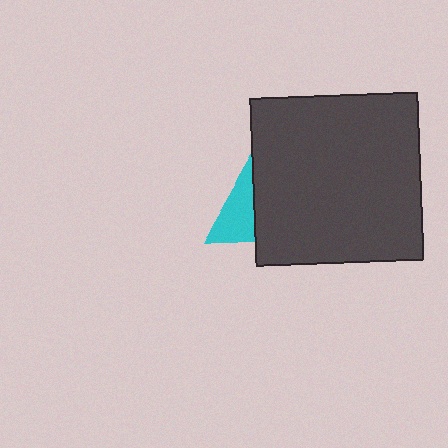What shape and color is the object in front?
The object in front is a dark gray square.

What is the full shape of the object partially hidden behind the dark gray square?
The partially hidden object is a cyan triangle.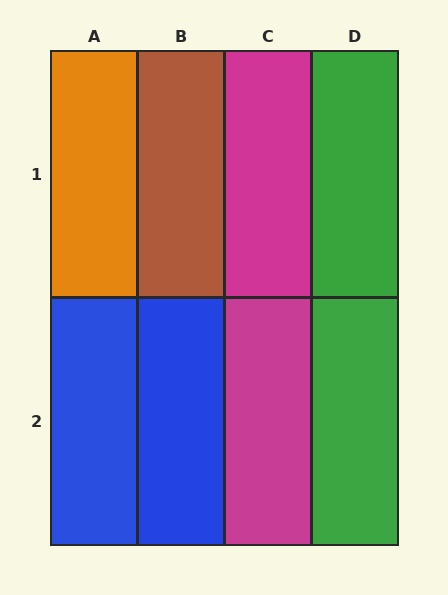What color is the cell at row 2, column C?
Magenta.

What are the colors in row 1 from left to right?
Orange, brown, magenta, green.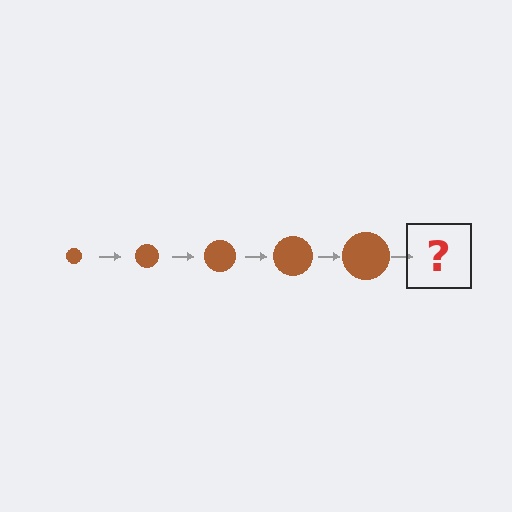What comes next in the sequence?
The next element should be a brown circle, larger than the previous one.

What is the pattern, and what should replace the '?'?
The pattern is that the circle gets progressively larger each step. The '?' should be a brown circle, larger than the previous one.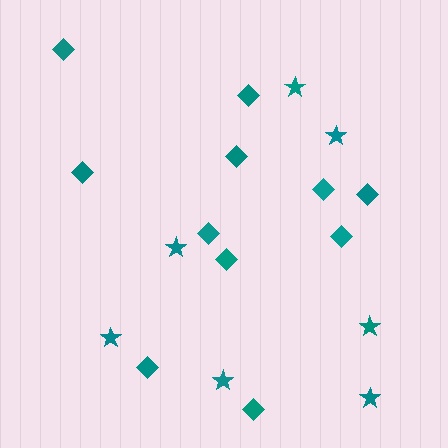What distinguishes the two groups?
There are 2 groups: one group of stars (7) and one group of diamonds (11).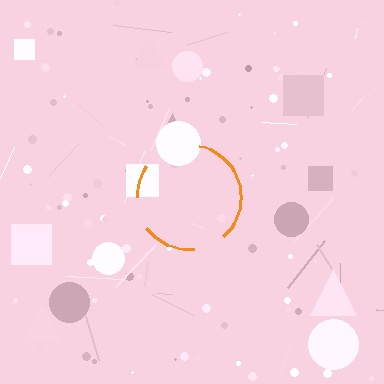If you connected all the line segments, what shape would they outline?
They would outline a circle.